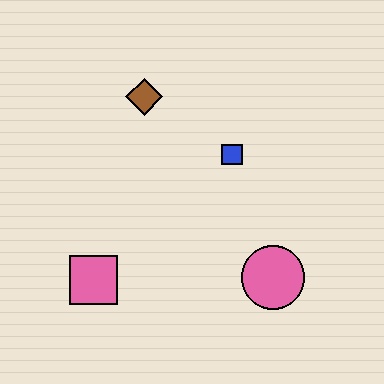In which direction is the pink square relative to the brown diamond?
The pink square is below the brown diamond.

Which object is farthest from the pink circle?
The brown diamond is farthest from the pink circle.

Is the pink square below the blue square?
Yes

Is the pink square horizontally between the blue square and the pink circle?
No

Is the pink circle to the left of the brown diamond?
No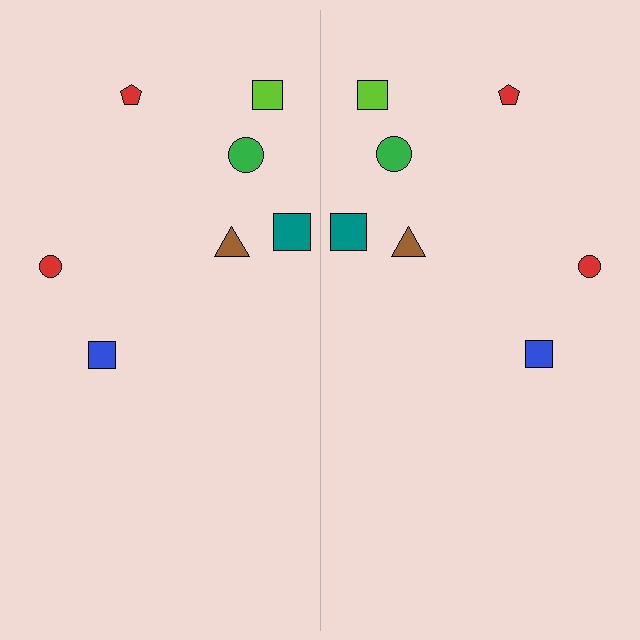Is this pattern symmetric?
Yes, this pattern has bilateral (reflection) symmetry.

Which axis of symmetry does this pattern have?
The pattern has a vertical axis of symmetry running through the center of the image.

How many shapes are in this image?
There are 14 shapes in this image.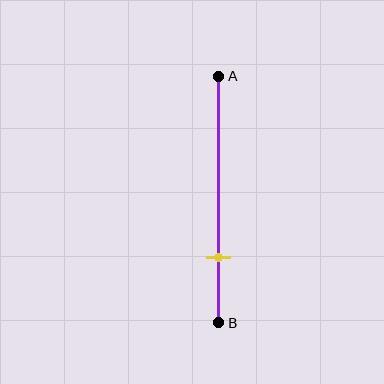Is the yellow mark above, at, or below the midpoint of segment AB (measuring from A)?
The yellow mark is below the midpoint of segment AB.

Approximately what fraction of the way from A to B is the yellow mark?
The yellow mark is approximately 75% of the way from A to B.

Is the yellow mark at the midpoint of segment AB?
No, the mark is at about 75% from A, not at the 50% midpoint.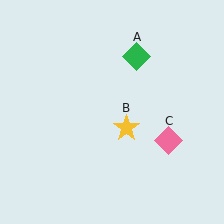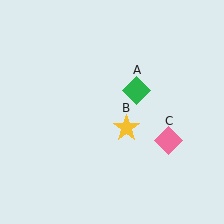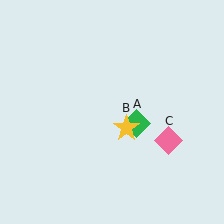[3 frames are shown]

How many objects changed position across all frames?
1 object changed position: green diamond (object A).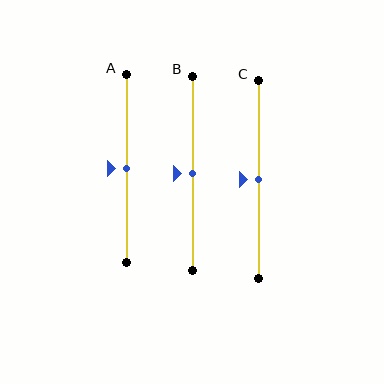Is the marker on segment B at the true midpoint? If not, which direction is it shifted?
Yes, the marker on segment B is at the true midpoint.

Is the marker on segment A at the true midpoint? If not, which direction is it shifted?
Yes, the marker on segment A is at the true midpoint.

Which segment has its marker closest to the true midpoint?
Segment A has its marker closest to the true midpoint.